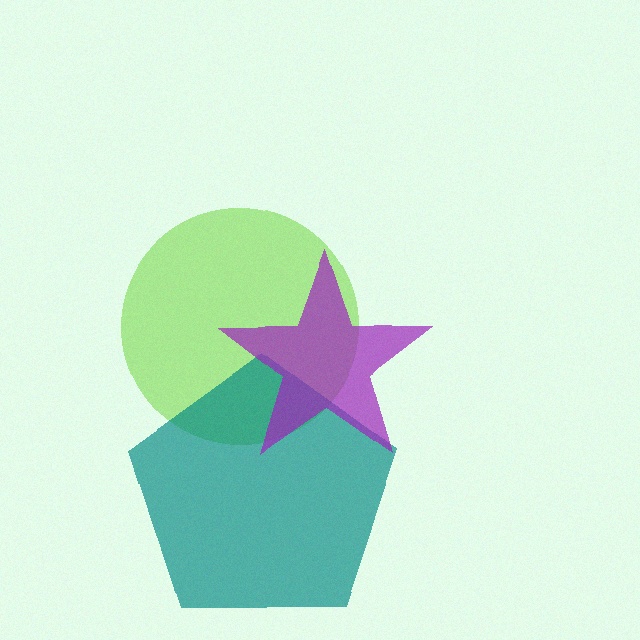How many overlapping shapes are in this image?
There are 3 overlapping shapes in the image.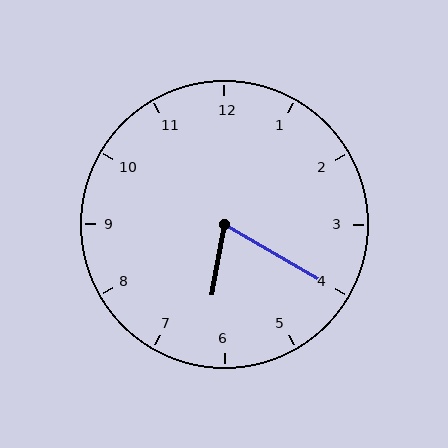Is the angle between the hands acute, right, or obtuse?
It is acute.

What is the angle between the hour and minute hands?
Approximately 70 degrees.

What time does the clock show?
6:20.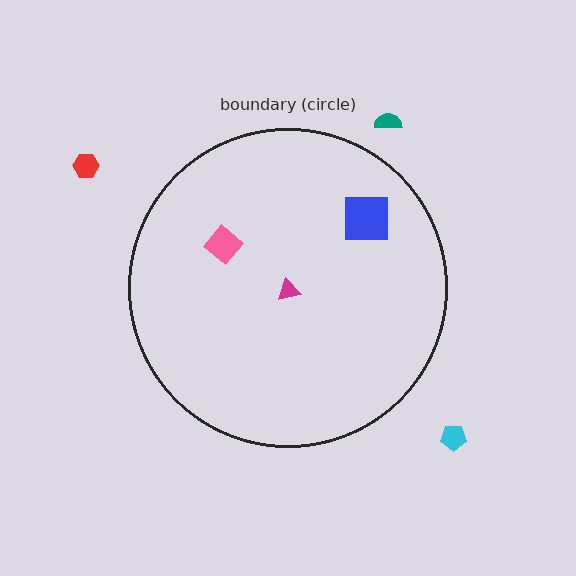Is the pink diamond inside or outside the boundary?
Inside.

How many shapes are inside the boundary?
3 inside, 3 outside.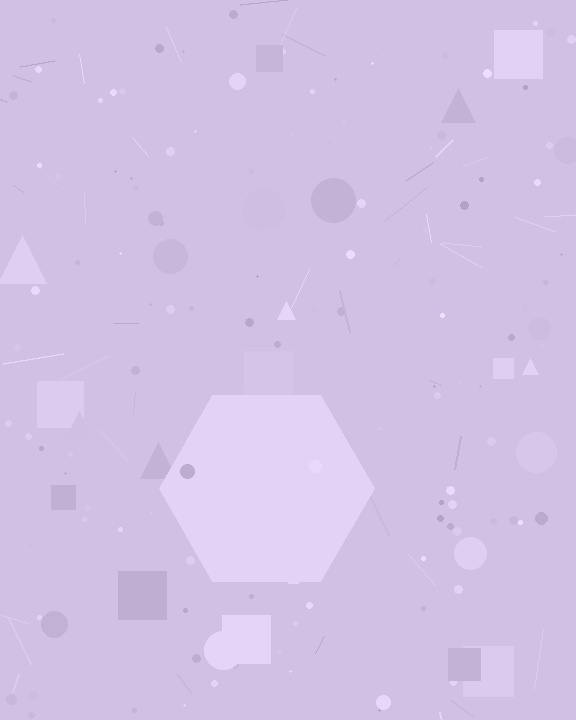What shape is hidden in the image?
A hexagon is hidden in the image.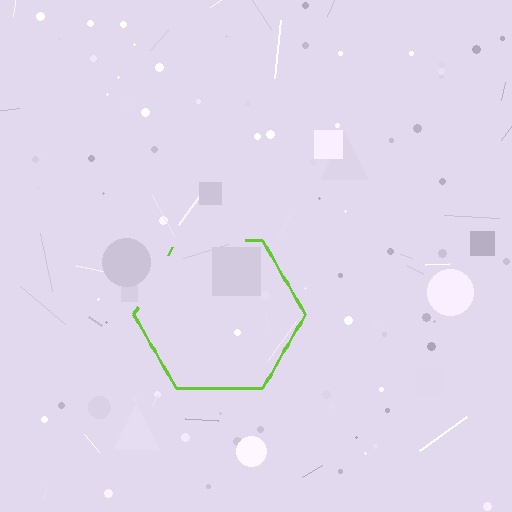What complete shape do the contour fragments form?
The contour fragments form a hexagon.